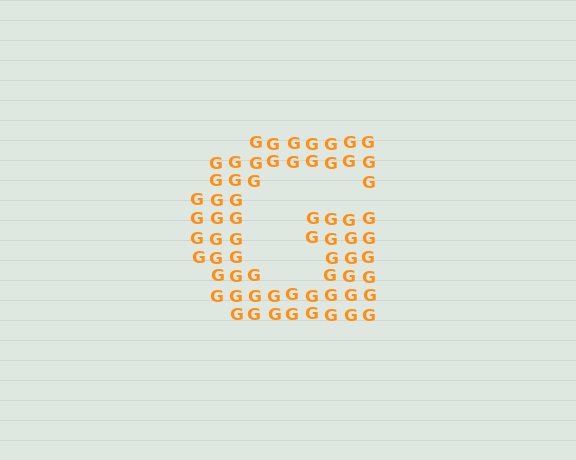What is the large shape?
The large shape is the letter G.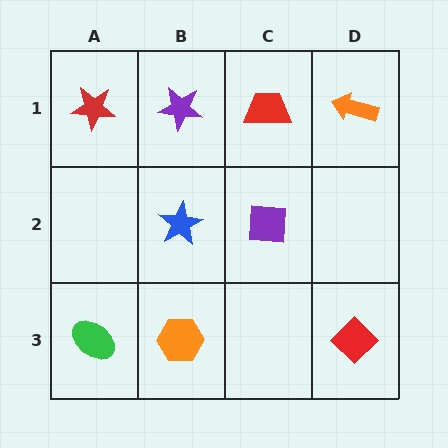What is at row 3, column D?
A red diamond.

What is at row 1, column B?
A purple star.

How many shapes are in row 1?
4 shapes.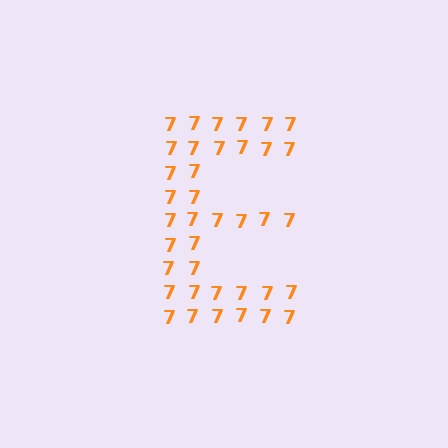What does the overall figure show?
The overall figure shows the letter E.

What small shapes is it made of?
It is made of small digit 7's.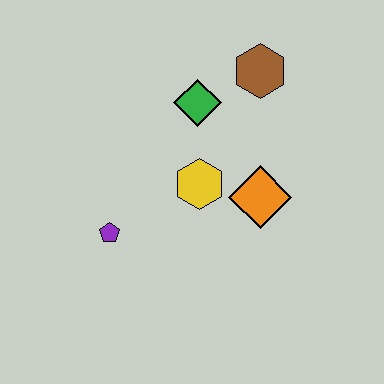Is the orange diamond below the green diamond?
Yes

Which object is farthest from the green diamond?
The purple pentagon is farthest from the green diamond.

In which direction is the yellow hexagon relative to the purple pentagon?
The yellow hexagon is to the right of the purple pentagon.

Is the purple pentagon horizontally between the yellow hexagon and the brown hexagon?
No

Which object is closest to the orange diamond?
The yellow hexagon is closest to the orange diamond.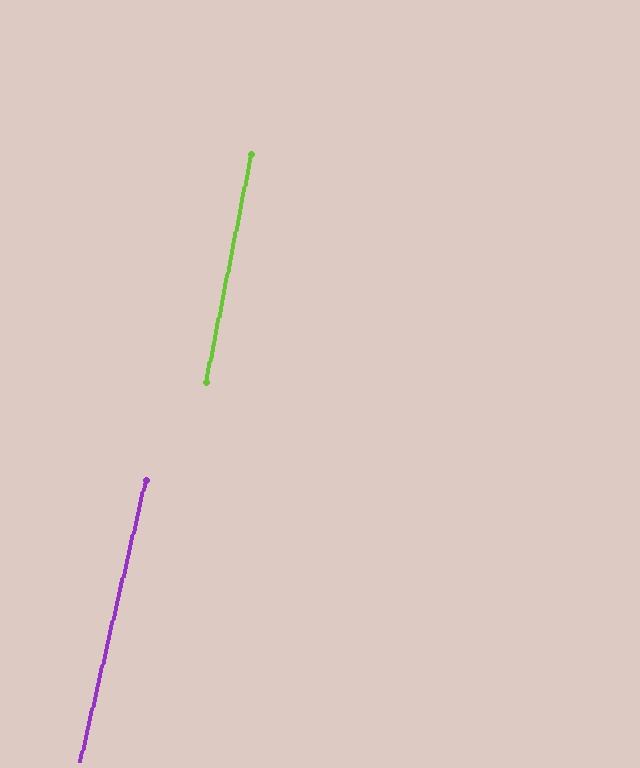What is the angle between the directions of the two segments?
Approximately 2 degrees.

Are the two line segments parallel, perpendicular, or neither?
Parallel — their directions differ by only 1.7°.